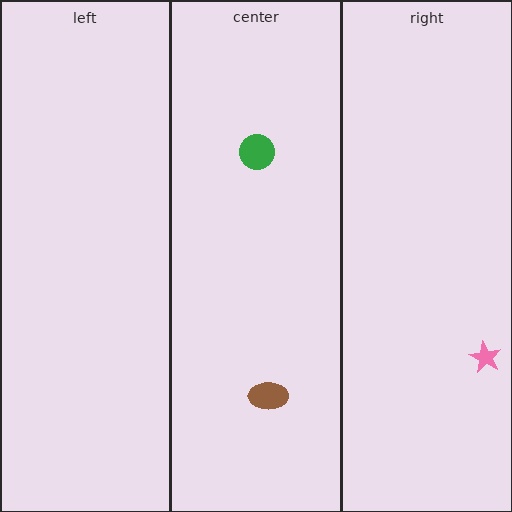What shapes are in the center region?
The brown ellipse, the green circle.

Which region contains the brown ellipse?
The center region.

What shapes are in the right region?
The pink star.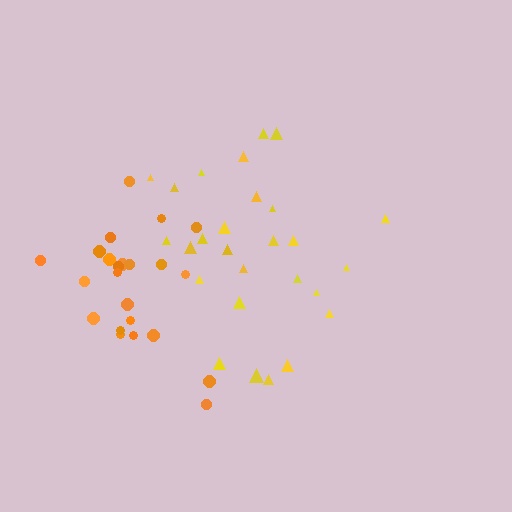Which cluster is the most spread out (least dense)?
Yellow.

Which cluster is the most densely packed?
Orange.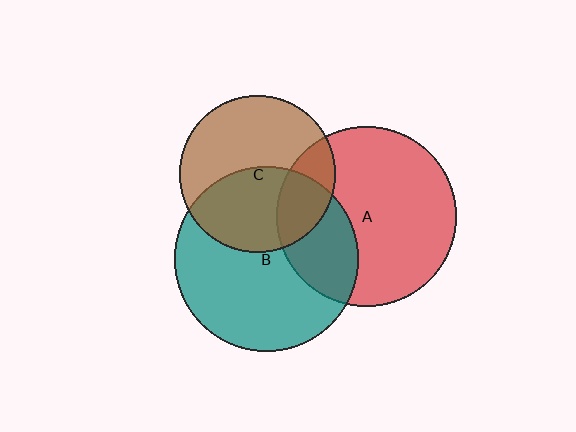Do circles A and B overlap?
Yes.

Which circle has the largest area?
Circle B (teal).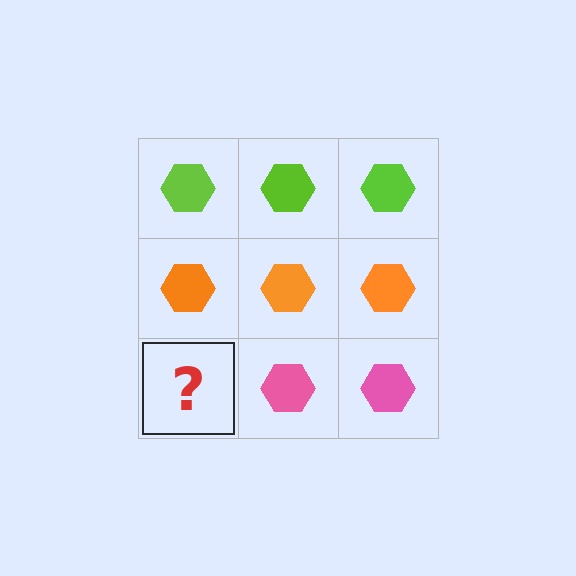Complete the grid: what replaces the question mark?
The question mark should be replaced with a pink hexagon.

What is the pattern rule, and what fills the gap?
The rule is that each row has a consistent color. The gap should be filled with a pink hexagon.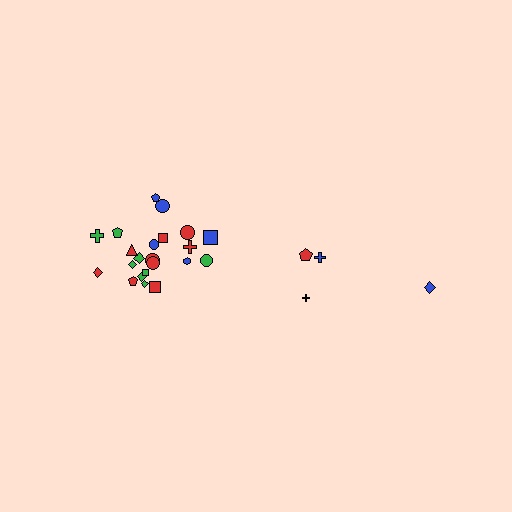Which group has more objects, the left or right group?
The left group.